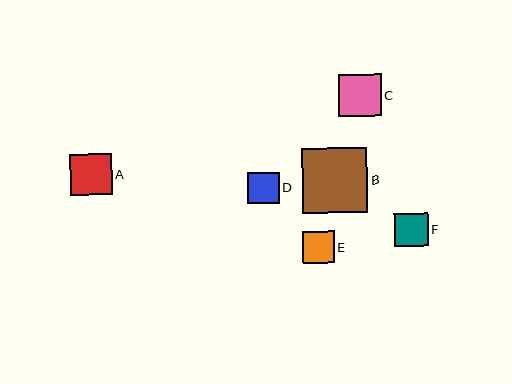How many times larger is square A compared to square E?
Square A is approximately 1.3 times the size of square E.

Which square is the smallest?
Square D is the smallest with a size of approximately 31 pixels.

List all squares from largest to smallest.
From largest to smallest: B, C, A, F, E, D.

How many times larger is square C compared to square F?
Square C is approximately 1.3 times the size of square F.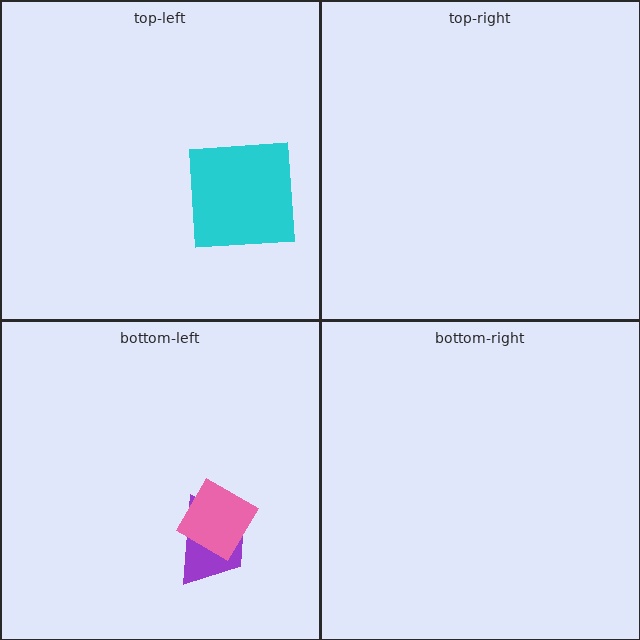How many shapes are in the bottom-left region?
2.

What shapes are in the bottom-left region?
The purple trapezoid, the pink diamond.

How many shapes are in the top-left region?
1.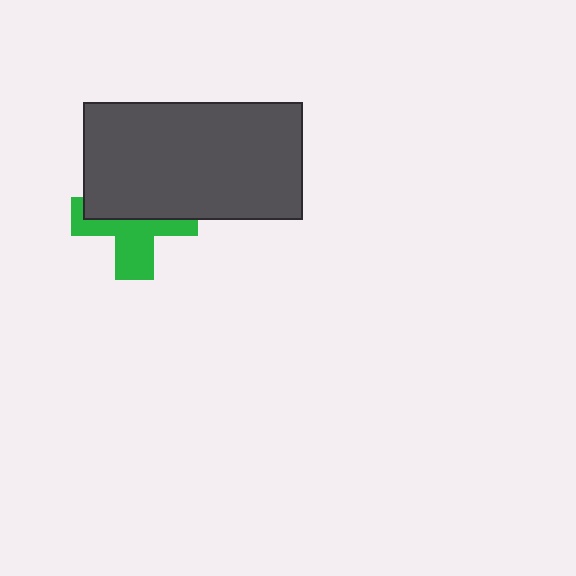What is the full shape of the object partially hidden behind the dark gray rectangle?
The partially hidden object is a green cross.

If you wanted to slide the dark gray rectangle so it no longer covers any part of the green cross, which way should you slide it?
Slide it up — that is the most direct way to separate the two shapes.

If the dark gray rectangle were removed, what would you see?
You would see the complete green cross.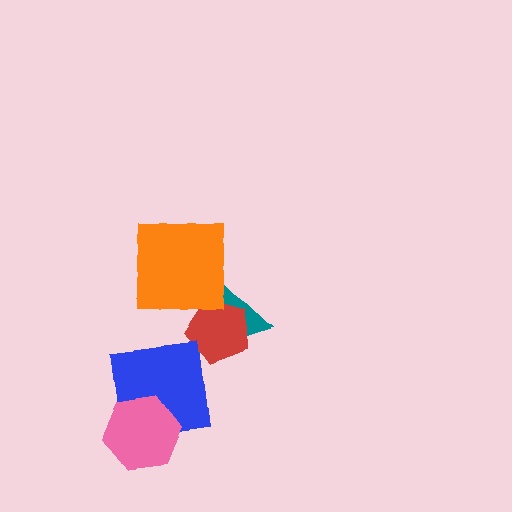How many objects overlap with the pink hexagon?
1 object overlaps with the pink hexagon.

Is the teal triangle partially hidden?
Yes, it is partially covered by another shape.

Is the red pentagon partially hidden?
No, no other shape covers it.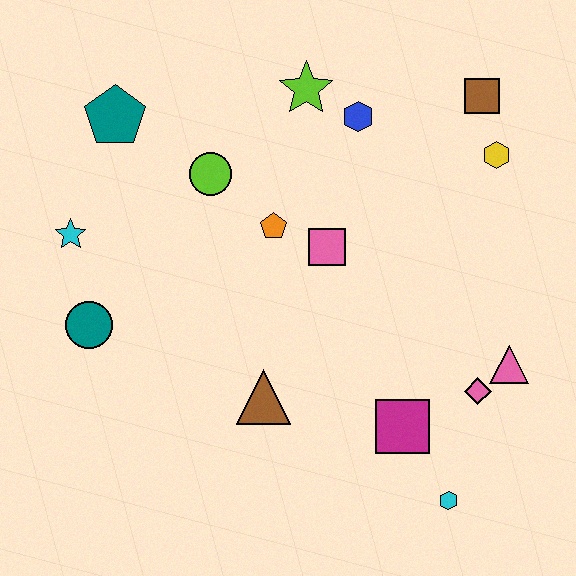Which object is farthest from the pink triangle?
The teal pentagon is farthest from the pink triangle.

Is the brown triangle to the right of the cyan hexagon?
No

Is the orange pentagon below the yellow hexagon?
Yes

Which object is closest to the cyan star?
The teal circle is closest to the cyan star.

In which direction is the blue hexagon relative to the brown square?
The blue hexagon is to the left of the brown square.